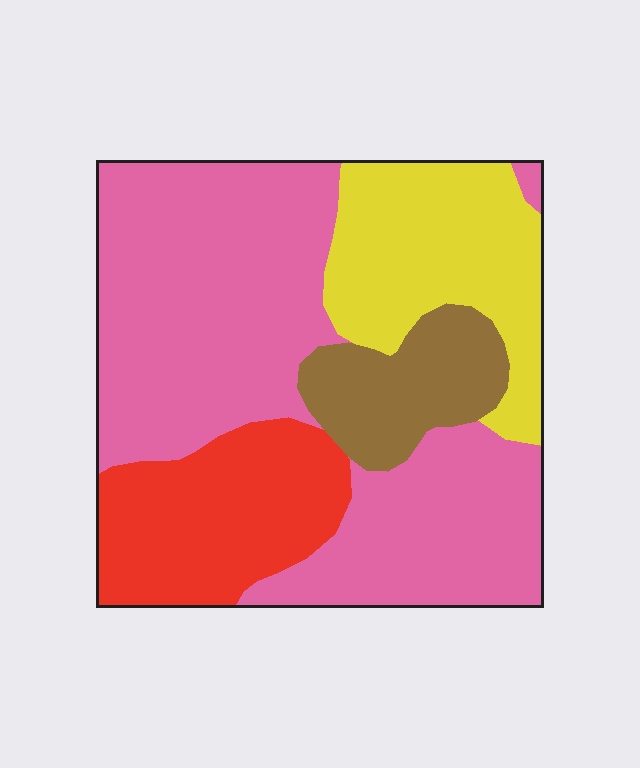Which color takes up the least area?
Brown, at roughly 10%.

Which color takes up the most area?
Pink, at roughly 50%.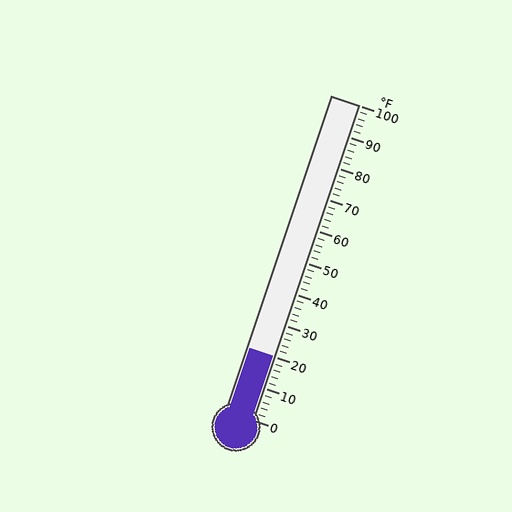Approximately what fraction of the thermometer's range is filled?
The thermometer is filled to approximately 20% of its range.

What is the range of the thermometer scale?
The thermometer scale ranges from 0°F to 100°F.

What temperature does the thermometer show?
The thermometer shows approximately 20°F.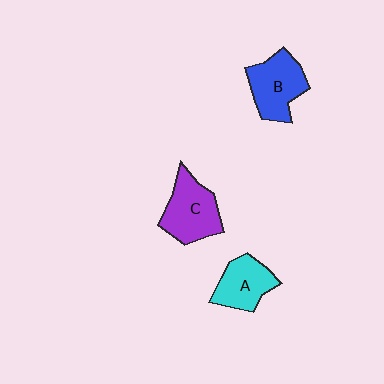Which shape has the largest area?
Shape C (purple).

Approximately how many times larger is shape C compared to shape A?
Approximately 1.2 times.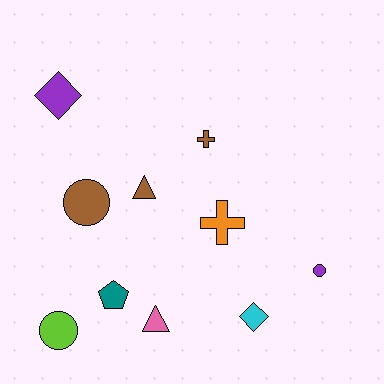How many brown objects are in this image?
There are 3 brown objects.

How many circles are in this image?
There are 3 circles.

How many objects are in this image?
There are 10 objects.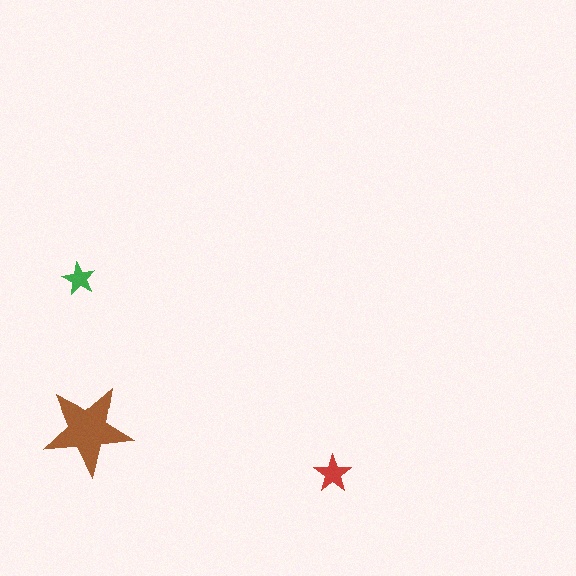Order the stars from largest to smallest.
the brown one, the red one, the green one.